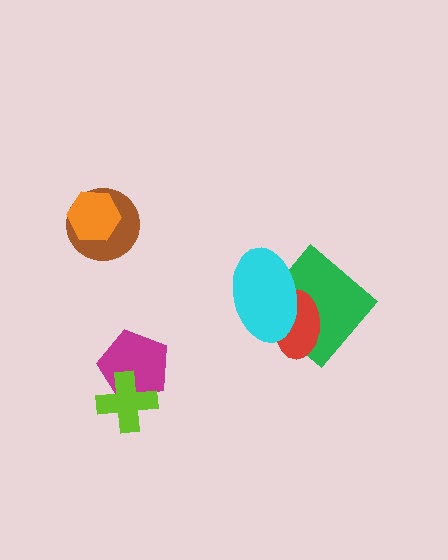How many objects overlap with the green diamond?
2 objects overlap with the green diamond.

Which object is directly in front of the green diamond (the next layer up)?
The red ellipse is directly in front of the green diamond.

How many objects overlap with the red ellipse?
2 objects overlap with the red ellipse.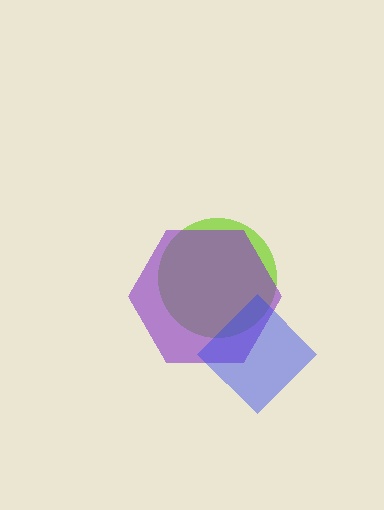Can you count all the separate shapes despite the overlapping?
Yes, there are 3 separate shapes.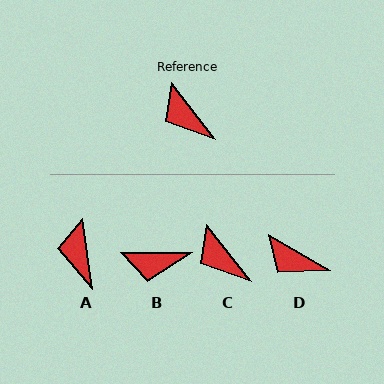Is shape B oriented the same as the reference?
No, it is off by about 52 degrees.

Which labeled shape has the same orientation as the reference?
C.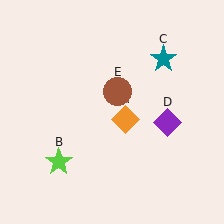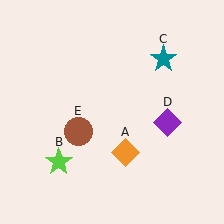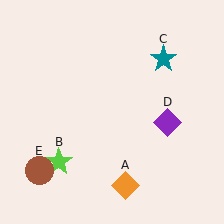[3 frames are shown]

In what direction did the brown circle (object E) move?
The brown circle (object E) moved down and to the left.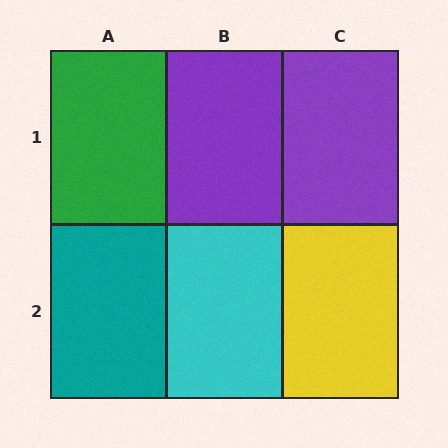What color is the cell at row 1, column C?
Purple.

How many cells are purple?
2 cells are purple.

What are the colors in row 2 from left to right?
Teal, cyan, yellow.